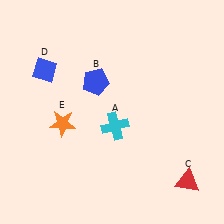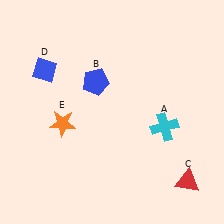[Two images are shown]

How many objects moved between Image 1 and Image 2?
1 object moved between the two images.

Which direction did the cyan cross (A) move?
The cyan cross (A) moved right.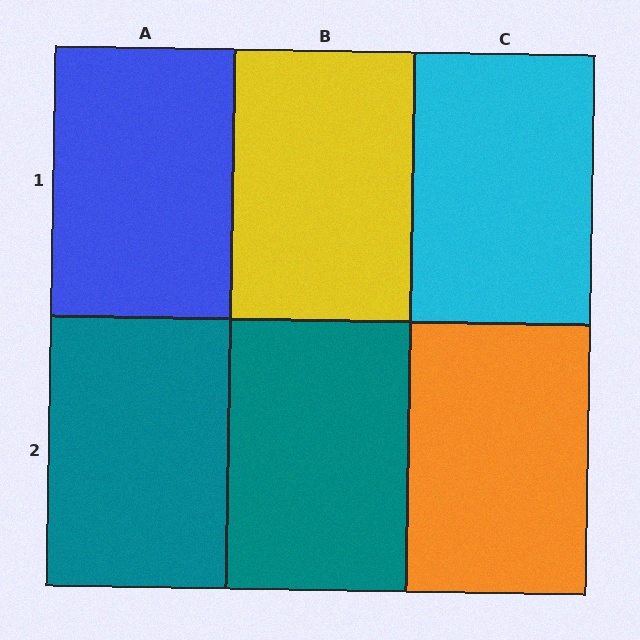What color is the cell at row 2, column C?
Orange.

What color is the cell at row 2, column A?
Teal.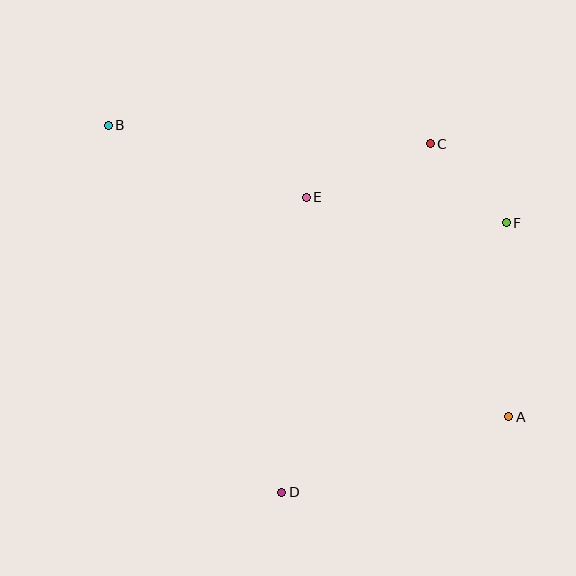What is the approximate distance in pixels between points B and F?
The distance between B and F is approximately 410 pixels.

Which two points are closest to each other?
Points C and F are closest to each other.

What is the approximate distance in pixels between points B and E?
The distance between B and E is approximately 211 pixels.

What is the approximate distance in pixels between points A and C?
The distance between A and C is approximately 284 pixels.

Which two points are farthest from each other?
Points A and B are farthest from each other.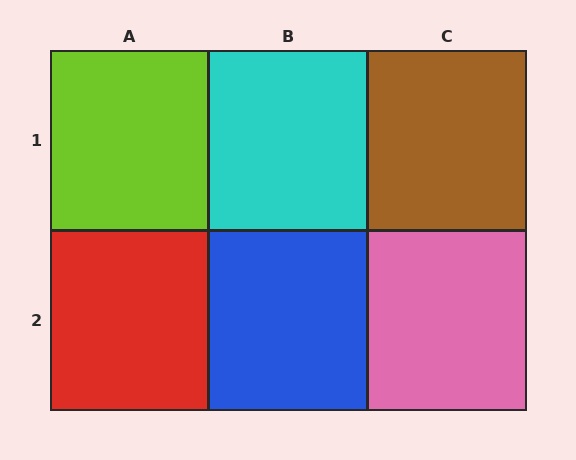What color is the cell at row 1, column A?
Lime.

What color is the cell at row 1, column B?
Cyan.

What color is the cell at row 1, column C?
Brown.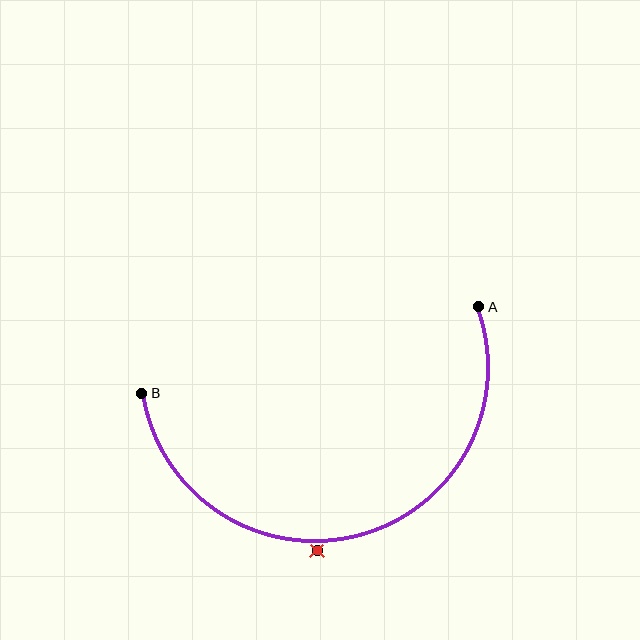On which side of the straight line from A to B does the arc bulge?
The arc bulges below the straight line connecting A and B.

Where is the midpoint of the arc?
The arc midpoint is the point on the curve farthest from the straight line joining A and B. It sits below that line.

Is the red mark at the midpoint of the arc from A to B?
No — the red mark does not lie on the arc at all. It sits slightly outside the curve.